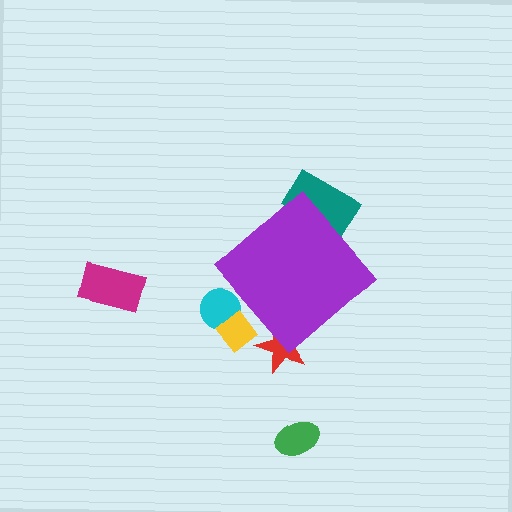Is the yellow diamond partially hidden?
Yes, the yellow diamond is partially hidden behind the purple diamond.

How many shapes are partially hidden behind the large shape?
4 shapes are partially hidden.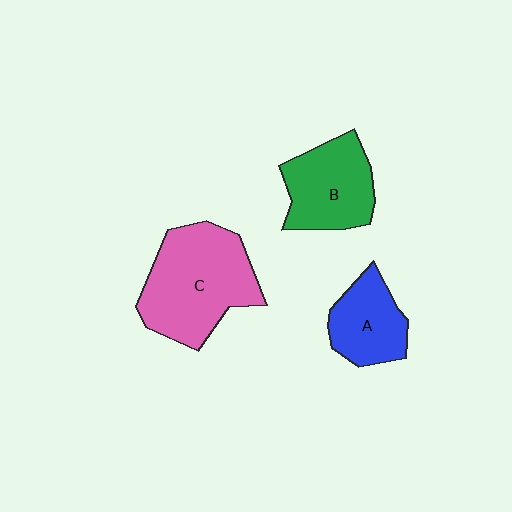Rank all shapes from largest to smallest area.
From largest to smallest: C (pink), B (green), A (blue).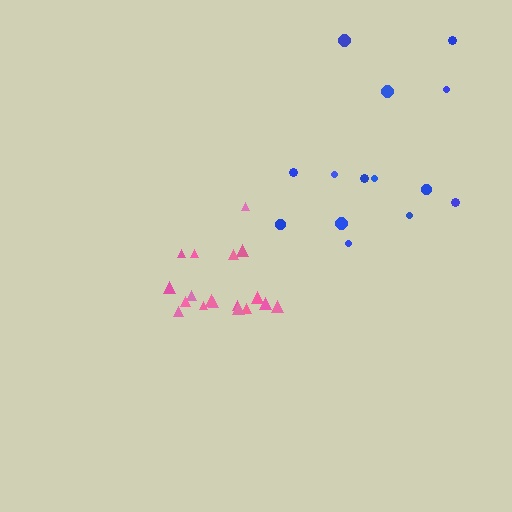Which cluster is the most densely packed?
Pink.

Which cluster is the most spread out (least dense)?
Blue.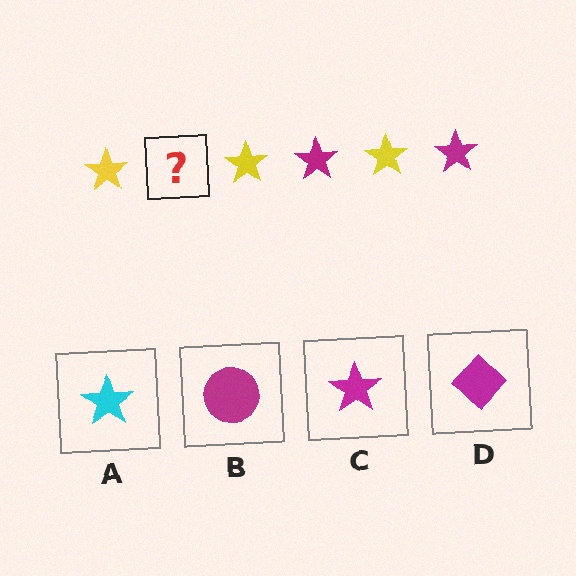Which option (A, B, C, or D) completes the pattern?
C.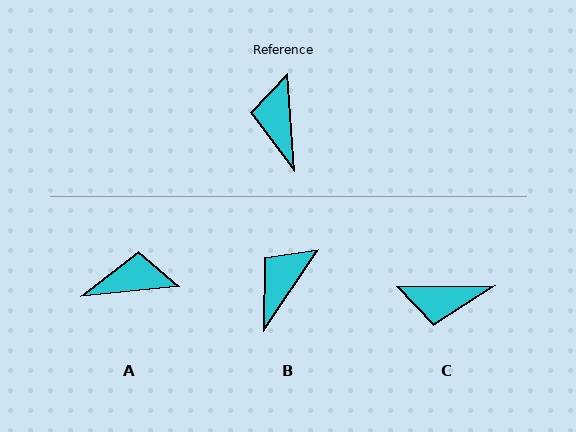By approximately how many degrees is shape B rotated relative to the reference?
Approximately 38 degrees clockwise.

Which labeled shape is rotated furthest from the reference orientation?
A, about 88 degrees away.